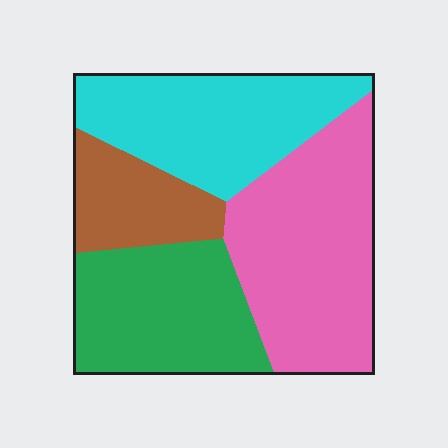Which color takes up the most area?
Pink, at roughly 35%.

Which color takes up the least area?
Brown, at roughly 15%.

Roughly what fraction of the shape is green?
Green covers about 25% of the shape.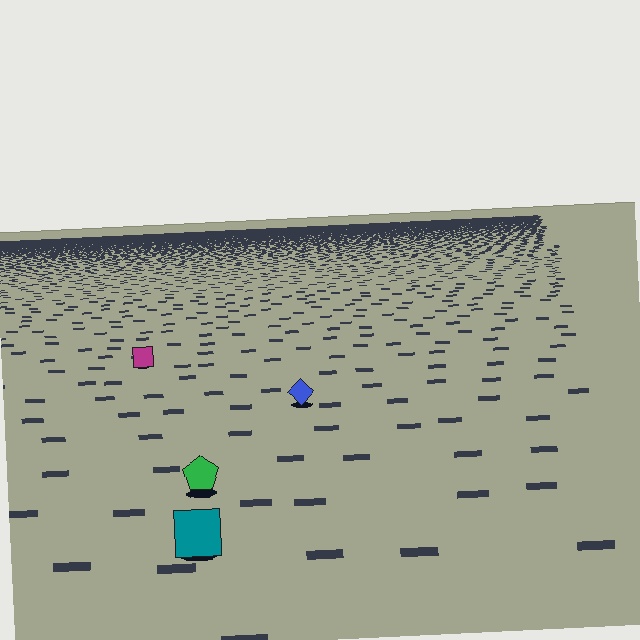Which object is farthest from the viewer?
The magenta square is farthest from the viewer. It appears smaller and the ground texture around it is denser.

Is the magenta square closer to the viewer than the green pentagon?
No. The green pentagon is closer — you can tell from the texture gradient: the ground texture is coarser near it.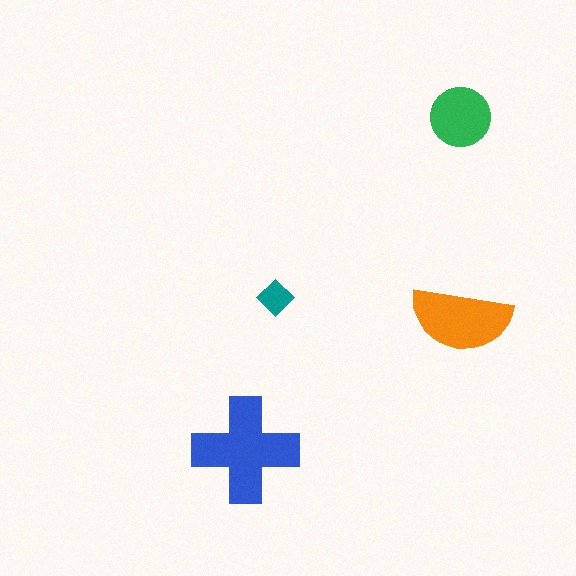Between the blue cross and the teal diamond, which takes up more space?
The blue cross.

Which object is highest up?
The green circle is topmost.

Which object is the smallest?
The teal diamond.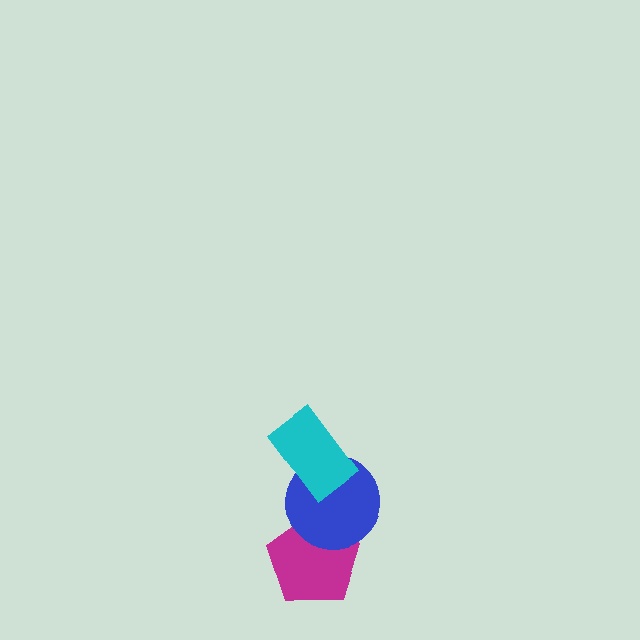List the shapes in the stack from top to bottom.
From top to bottom: the cyan rectangle, the blue circle, the magenta pentagon.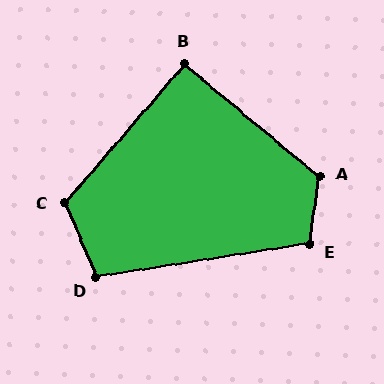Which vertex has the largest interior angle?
A, at approximately 121 degrees.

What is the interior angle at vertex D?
Approximately 104 degrees (obtuse).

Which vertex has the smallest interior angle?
B, at approximately 91 degrees.